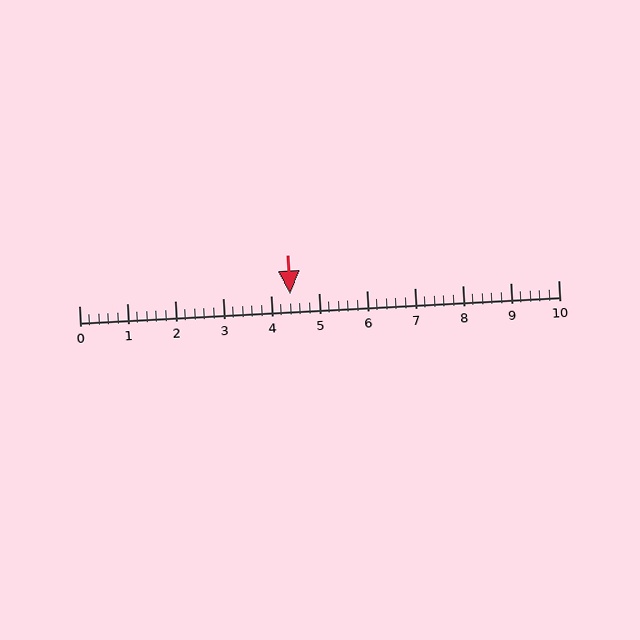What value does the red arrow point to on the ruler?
The red arrow points to approximately 4.4.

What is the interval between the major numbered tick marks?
The major tick marks are spaced 1 units apart.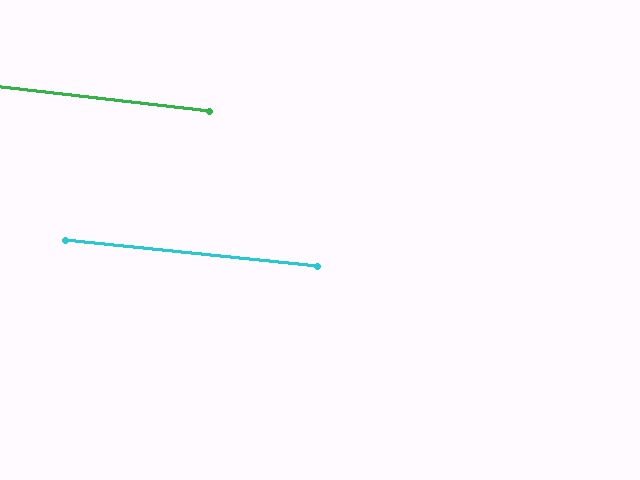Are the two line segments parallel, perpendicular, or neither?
Parallel — their directions differ by only 0.6°.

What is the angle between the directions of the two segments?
Approximately 1 degree.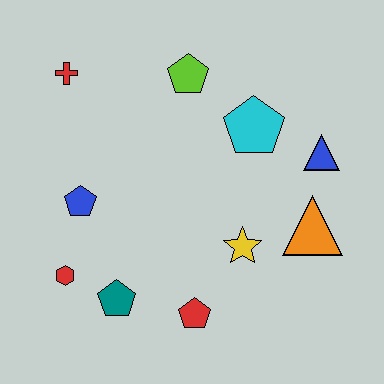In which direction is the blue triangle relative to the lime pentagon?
The blue triangle is to the right of the lime pentagon.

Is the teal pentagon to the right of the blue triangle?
No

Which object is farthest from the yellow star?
The red cross is farthest from the yellow star.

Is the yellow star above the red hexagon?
Yes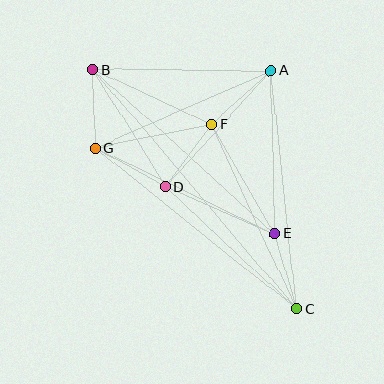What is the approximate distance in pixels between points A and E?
The distance between A and E is approximately 163 pixels.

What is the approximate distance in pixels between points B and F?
The distance between B and F is approximately 130 pixels.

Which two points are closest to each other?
Points D and F are closest to each other.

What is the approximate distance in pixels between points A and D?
The distance between A and D is approximately 157 pixels.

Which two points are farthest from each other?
Points B and C are farthest from each other.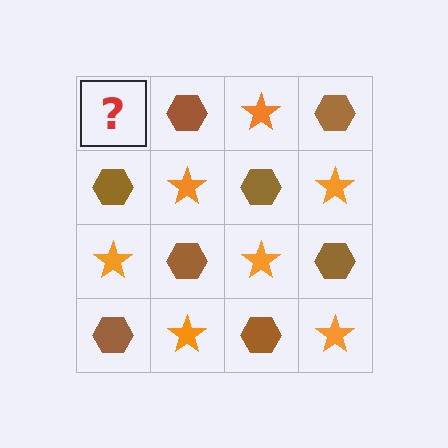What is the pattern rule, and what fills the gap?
The rule is that it alternates orange star and brown hexagon in a checkerboard pattern. The gap should be filled with an orange star.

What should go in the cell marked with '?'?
The missing cell should contain an orange star.